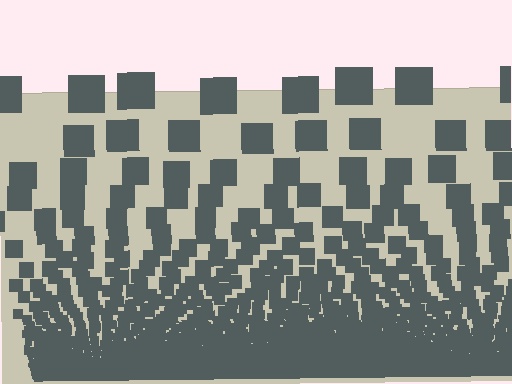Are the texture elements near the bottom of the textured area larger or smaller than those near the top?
Smaller. The gradient is inverted — elements near the bottom are smaller and denser.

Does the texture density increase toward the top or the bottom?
Density increases toward the bottom.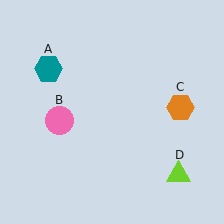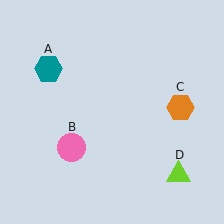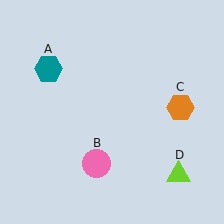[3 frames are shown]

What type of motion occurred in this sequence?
The pink circle (object B) rotated counterclockwise around the center of the scene.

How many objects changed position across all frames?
1 object changed position: pink circle (object B).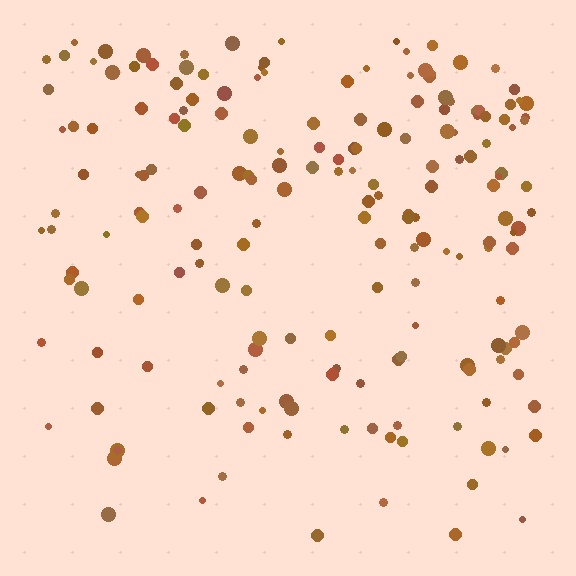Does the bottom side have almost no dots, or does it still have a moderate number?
Still a moderate number, just noticeably fewer than the top.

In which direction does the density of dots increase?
From bottom to top, with the top side densest.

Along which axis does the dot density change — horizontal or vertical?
Vertical.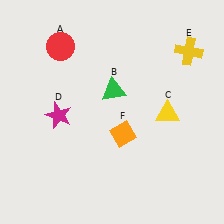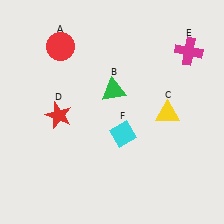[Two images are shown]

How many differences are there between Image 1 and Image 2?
There are 3 differences between the two images.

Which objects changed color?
D changed from magenta to red. E changed from yellow to magenta. F changed from orange to cyan.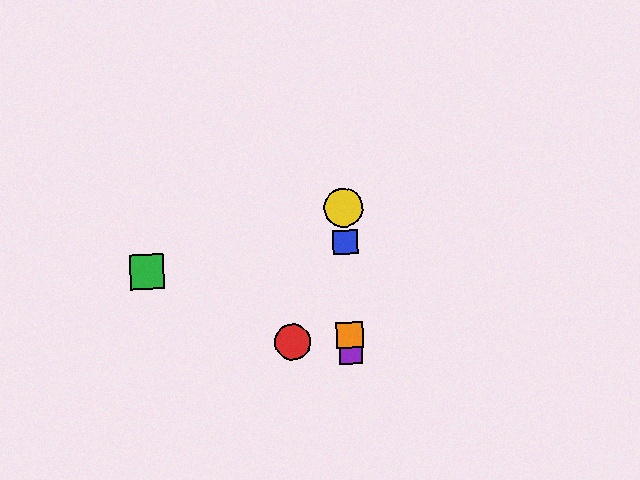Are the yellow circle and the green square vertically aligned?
No, the yellow circle is at x≈343 and the green square is at x≈147.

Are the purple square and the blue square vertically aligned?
Yes, both are at x≈351.